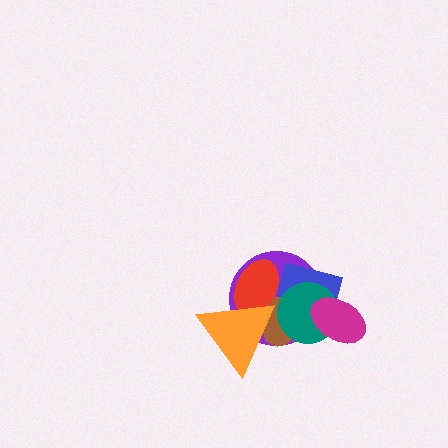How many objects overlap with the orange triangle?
3 objects overlap with the orange triangle.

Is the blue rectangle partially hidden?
Yes, it is partially covered by another shape.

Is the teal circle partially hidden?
Yes, it is partially covered by another shape.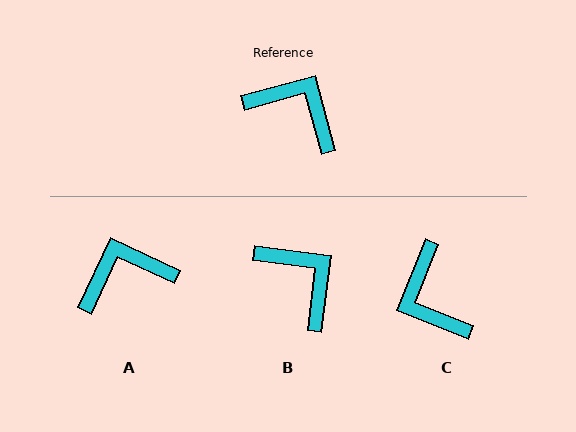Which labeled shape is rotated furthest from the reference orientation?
C, about 143 degrees away.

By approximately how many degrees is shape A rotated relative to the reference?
Approximately 50 degrees counter-clockwise.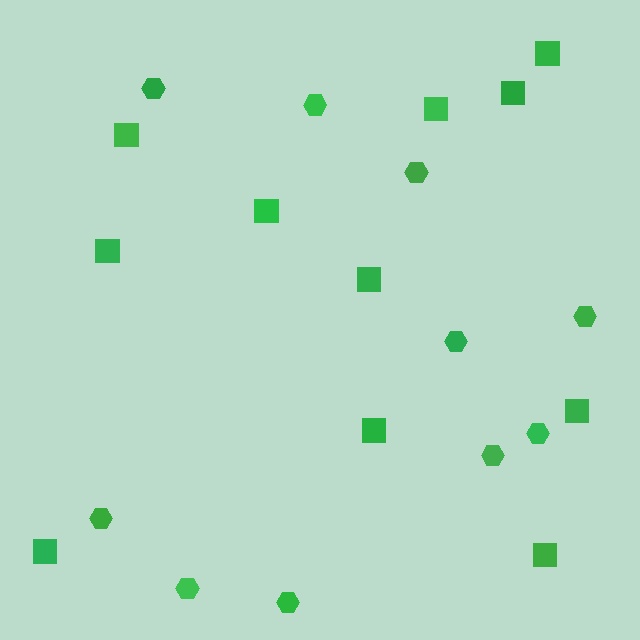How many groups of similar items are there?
There are 2 groups: one group of squares (11) and one group of hexagons (10).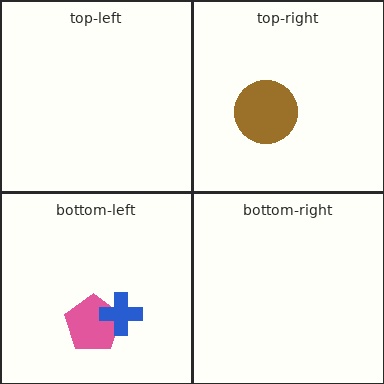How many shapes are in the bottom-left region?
2.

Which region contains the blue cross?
The bottom-left region.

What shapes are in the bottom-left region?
The pink pentagon, the blue cross.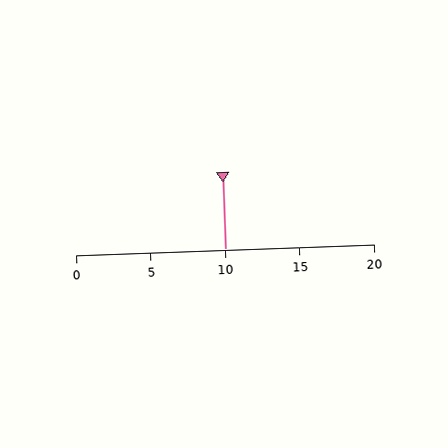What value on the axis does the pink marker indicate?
The marker indicates approximately 10.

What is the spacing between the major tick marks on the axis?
The major ticks are spaced 5 apart.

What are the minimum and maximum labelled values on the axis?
The axis runs from 0 to 20.